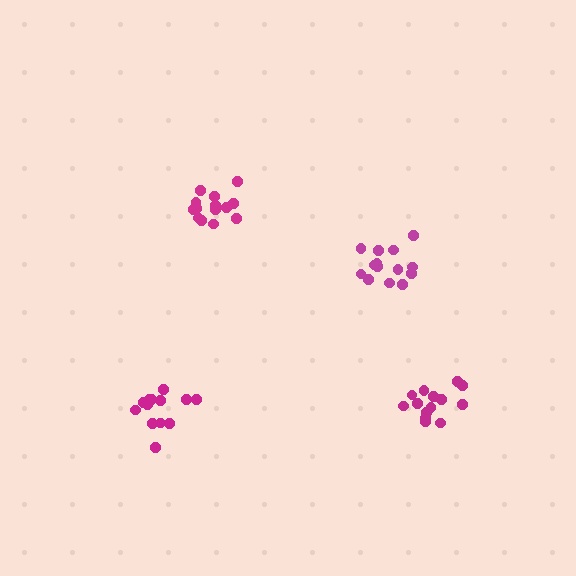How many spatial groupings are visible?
There are 4 spatial groupings.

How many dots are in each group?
Group 1: 14 dots, Group 2: 14 dots, Group 3: 13 dots, Group 4: 15 dots (56 total).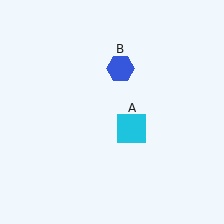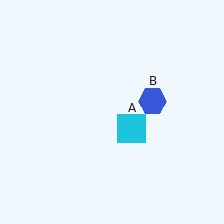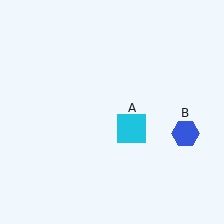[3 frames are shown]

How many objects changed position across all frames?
1 object changed position: blue hexagon (object B).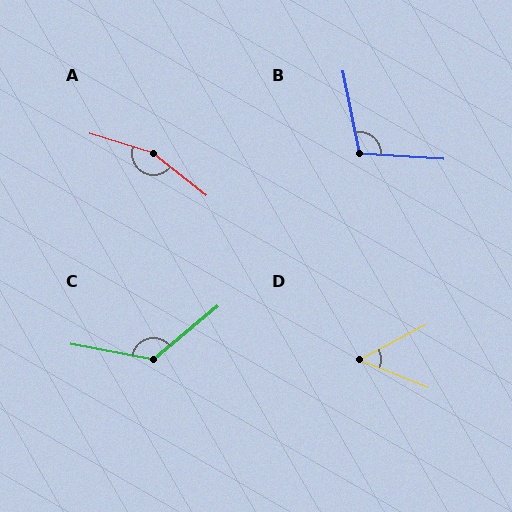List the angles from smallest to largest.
D (50°), B (105°), C (130°), A (159°).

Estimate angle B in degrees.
Approximately 105 degrees.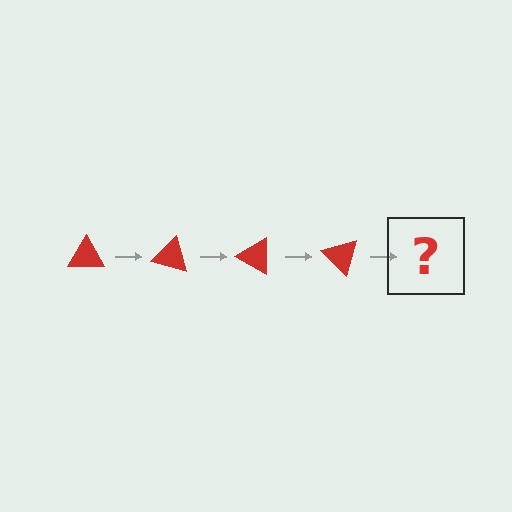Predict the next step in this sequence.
The next step is a red triangle rotated 60 degrees.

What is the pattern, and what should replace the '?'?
The pattern is that the triangle rotates 15 degrees each step. The '?' should be a red triangle rotated 60 degrees.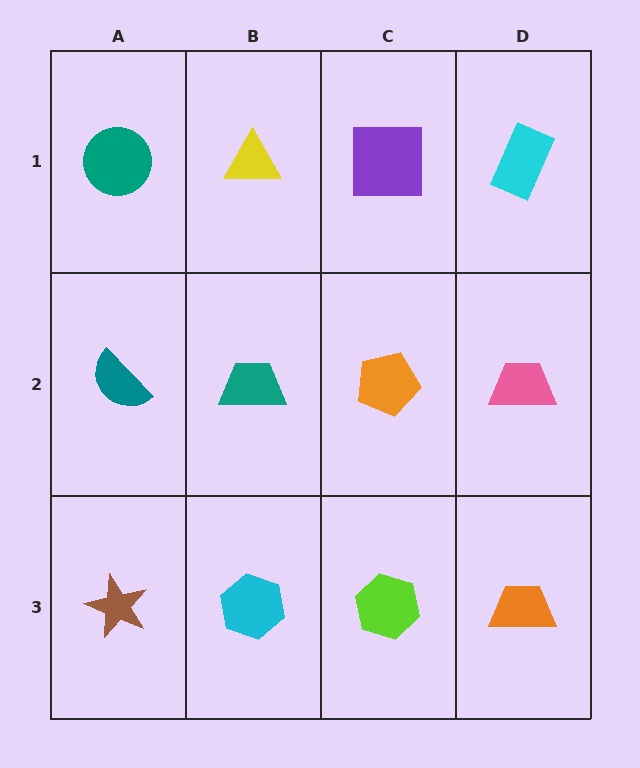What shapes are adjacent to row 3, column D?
A pink trapezoid (row 2, column D), a lime hexagon (row 3, column C).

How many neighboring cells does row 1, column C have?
3.